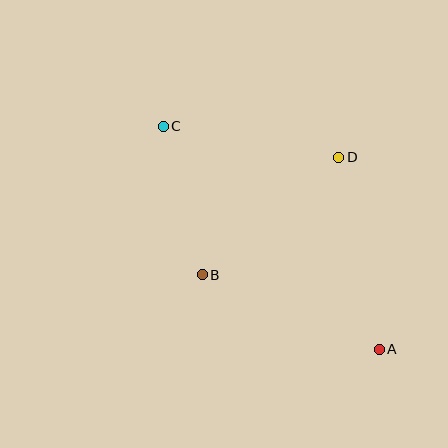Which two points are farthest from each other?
Points A and C are farthest from each other.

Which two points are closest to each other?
Points B and C are closest to each other.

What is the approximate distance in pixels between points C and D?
The distance between C and D is approximately 178 pixels.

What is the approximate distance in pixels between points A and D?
The distance between A and D is approximately 196 pixels.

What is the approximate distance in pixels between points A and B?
The distance between A and B is approximately 192 pixels.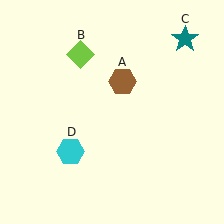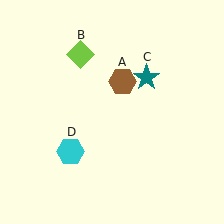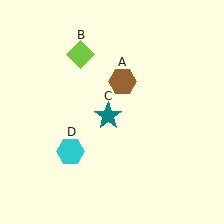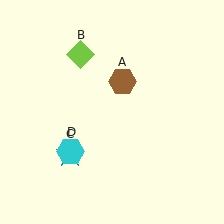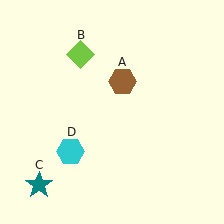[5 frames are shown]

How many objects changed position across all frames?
1 object changed position: teal star (object C).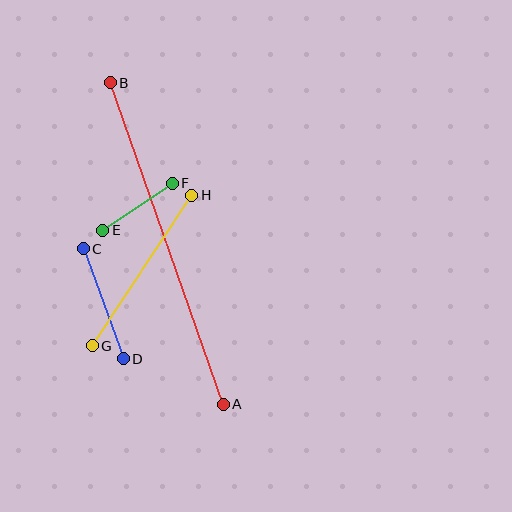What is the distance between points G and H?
The distance is approximately 180 pixels.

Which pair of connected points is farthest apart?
Points A and B are farthest apart.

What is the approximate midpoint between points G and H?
The midpoint is at approximately (142, 271) pixels.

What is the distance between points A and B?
The distance is approximately 341 pixels.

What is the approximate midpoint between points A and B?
The midpoint is at approximately (167, 243) pixels.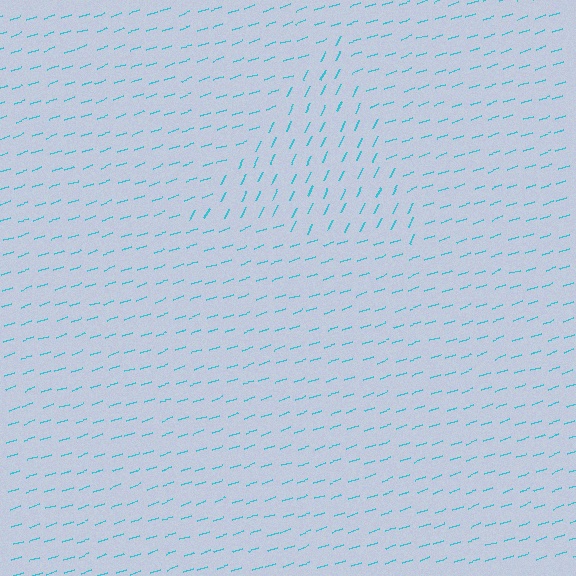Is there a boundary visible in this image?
Yes, there is a texture boundary formed by a change in line orientation.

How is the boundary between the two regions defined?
The boundary is defined purely by a change in line orientation (approximately 45 degrees difference). All lines are the same color and thickness.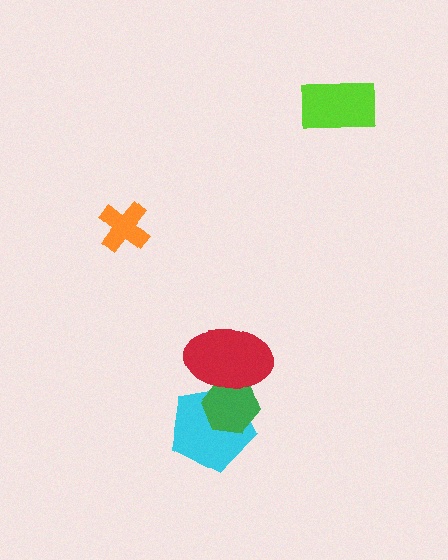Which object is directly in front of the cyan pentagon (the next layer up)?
The green hexagon is directly in front of the cyan pentagon.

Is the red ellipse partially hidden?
No, no other shape covers it.